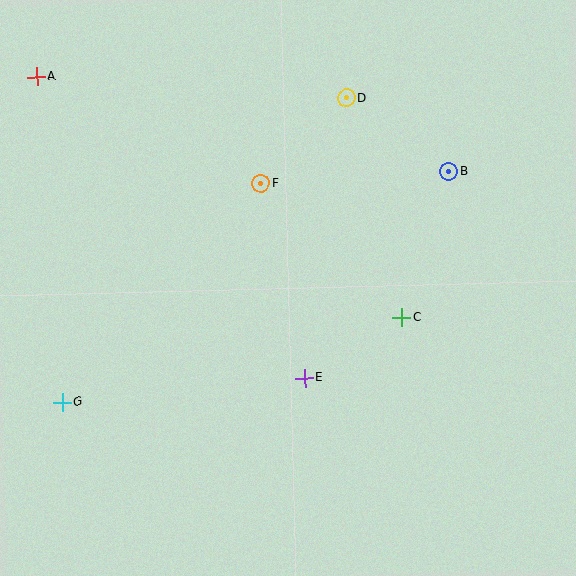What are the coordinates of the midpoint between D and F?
The midpoint between D and F is at (303, 141).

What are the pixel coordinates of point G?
Point G is at (62, 402).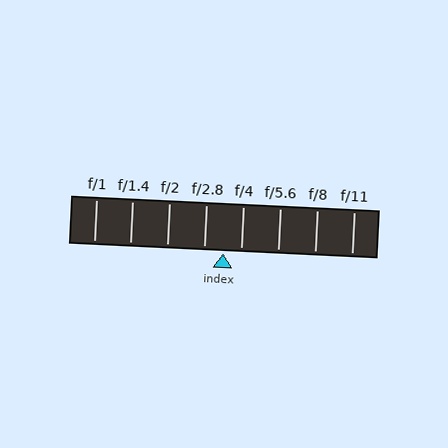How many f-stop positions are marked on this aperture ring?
There are 8 f-stop positions marked.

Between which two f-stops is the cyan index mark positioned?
The index mark is between f/2.8 and f/4.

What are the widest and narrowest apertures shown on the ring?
The widest aperture shown is f/1 and the narrowest is f/11.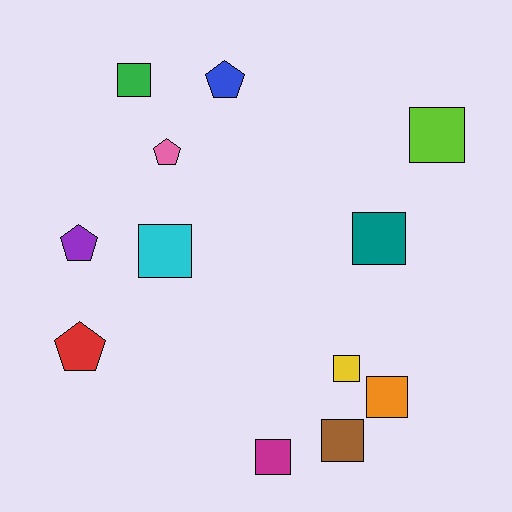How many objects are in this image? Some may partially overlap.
There are 12 objects.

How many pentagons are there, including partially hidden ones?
There are 4 pentagons.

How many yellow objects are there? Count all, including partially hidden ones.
There is 1 yellow object.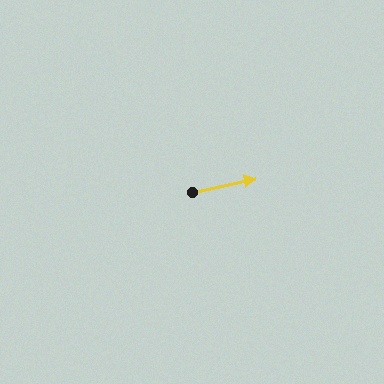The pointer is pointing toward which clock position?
Roughly 3 o'clock.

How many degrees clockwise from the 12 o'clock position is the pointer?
Approximately 78 degrees.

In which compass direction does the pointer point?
East.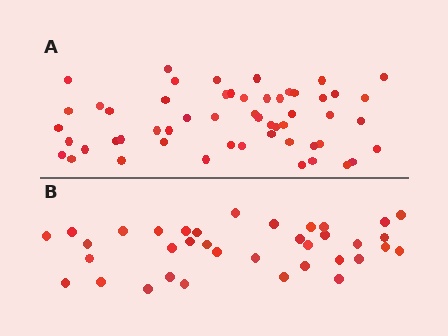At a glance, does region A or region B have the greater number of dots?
Region A (the top region) has more dots.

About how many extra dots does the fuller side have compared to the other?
Region A has approximately 20 more dots than region B.